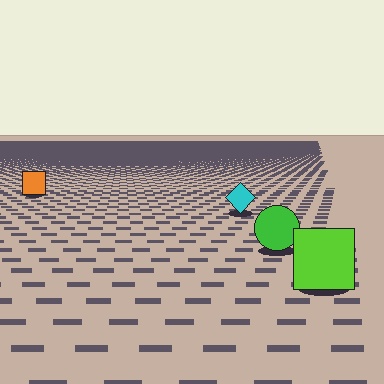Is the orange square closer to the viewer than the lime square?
No. The lime square is closer — you can tell from the texture gradient: the ground texture is coarser near it.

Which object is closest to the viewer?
The lime square is closest. The texture marks near it are larger and more spread out.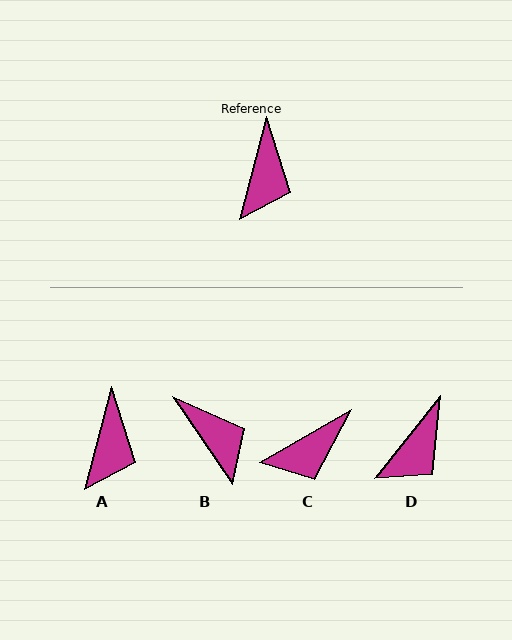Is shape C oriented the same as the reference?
No, it is off by about 45 degrees.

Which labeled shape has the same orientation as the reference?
A.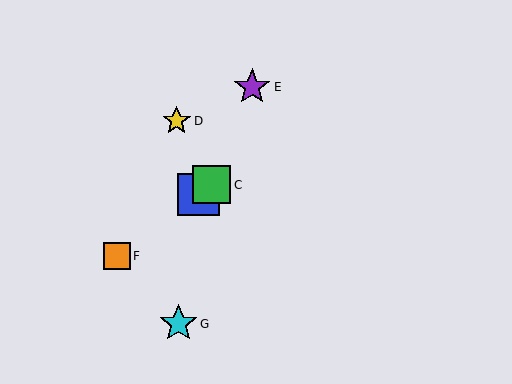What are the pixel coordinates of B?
Object B is at (199, 194).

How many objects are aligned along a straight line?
4 objects (A, B, C, F) are aligned along a straight line.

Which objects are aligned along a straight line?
Objects A, B, C, F are aligned along a straight line.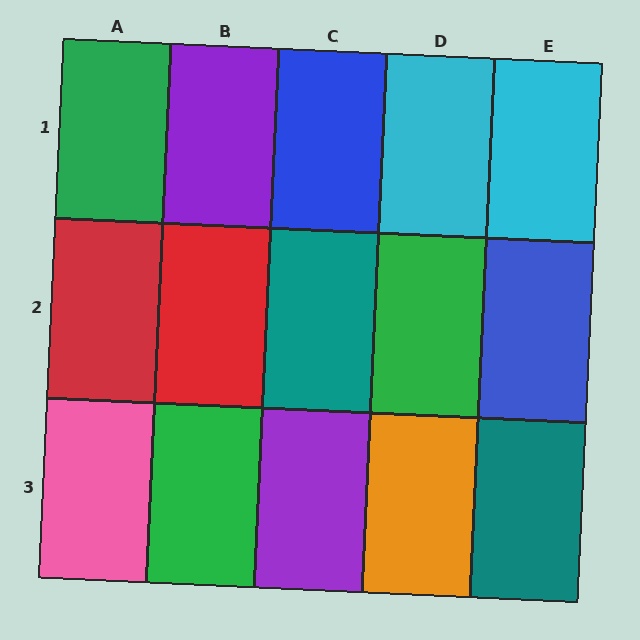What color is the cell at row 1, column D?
Cyan.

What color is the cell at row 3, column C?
Purple.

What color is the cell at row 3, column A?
Pink.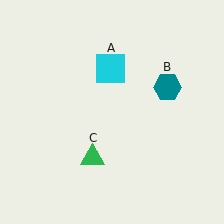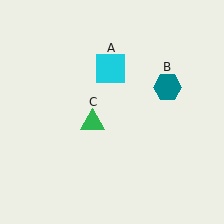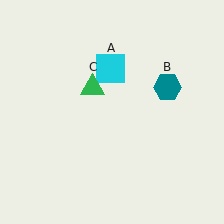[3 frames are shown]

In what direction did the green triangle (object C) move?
The green triangle (object C) moved up.